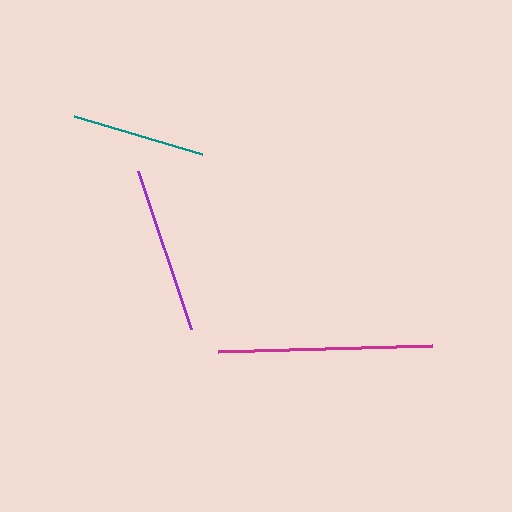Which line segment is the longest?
The magenta line is the longest at approximately 214 pixels.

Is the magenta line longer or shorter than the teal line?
The magenta line is longer than the teal line.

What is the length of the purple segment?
The purple segment is approximately 167 pixels long.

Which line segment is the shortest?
The teal line is the shortest at approximately 134 pixels.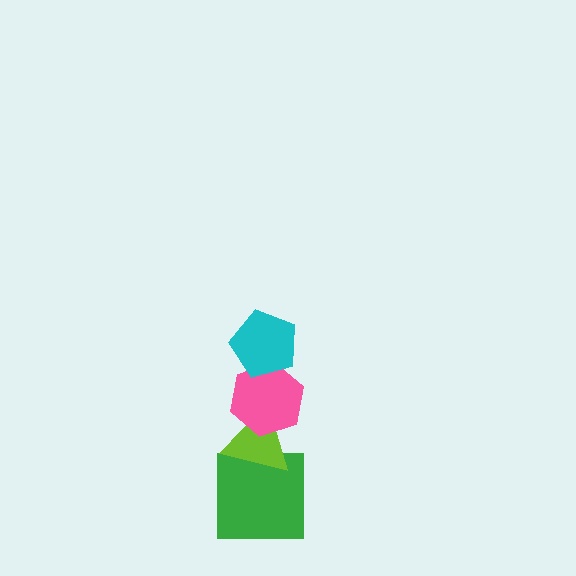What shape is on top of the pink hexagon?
The cyan pentagon is on top of the pink hexagon.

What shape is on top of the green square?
The lime triangle is on top of the green square.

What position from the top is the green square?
The green square is 4th from the top.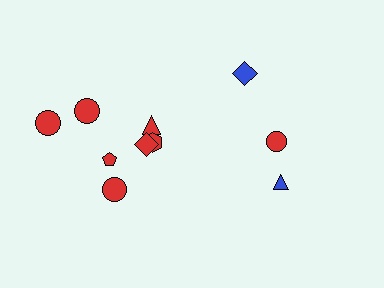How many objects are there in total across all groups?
There are 10 objects.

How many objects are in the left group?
There are 7 objects.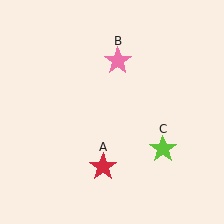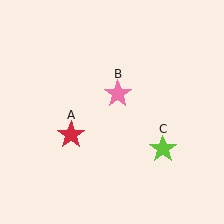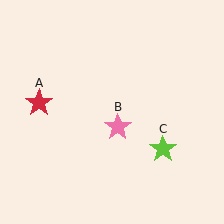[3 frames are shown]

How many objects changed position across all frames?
2 objects changed position: red star (object A), pink star (object B).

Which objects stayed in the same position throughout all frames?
Lime star (object C) remained stationary.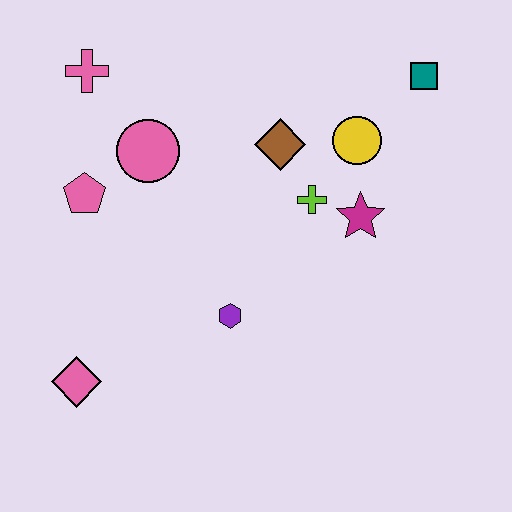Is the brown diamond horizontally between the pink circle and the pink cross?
No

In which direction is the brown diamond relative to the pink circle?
The brown diamond is to the right of the pink circle.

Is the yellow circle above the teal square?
No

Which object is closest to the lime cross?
The magenta star is closest to the lime cross.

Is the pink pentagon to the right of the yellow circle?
No